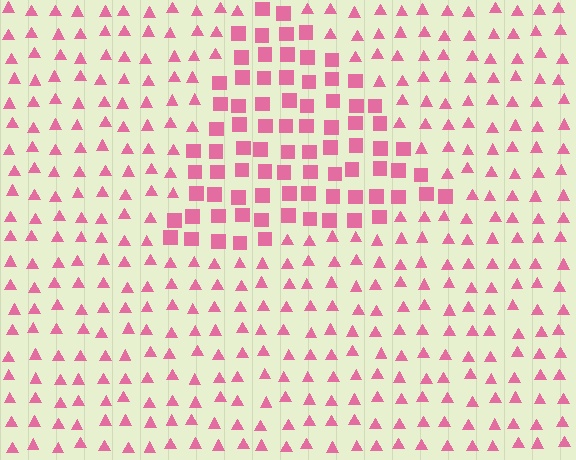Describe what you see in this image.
The image is filled with small pink elements arranged in a uniform grid. A triangle-shaped region contains squares, while the surrounding area contains triangles. The boundary is defined purely by the change in element shape.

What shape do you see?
I see a triangle.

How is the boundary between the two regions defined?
The boundary is defined by a change in element shape: squares inside vs. triangles outside. All elements share the same color and spacing.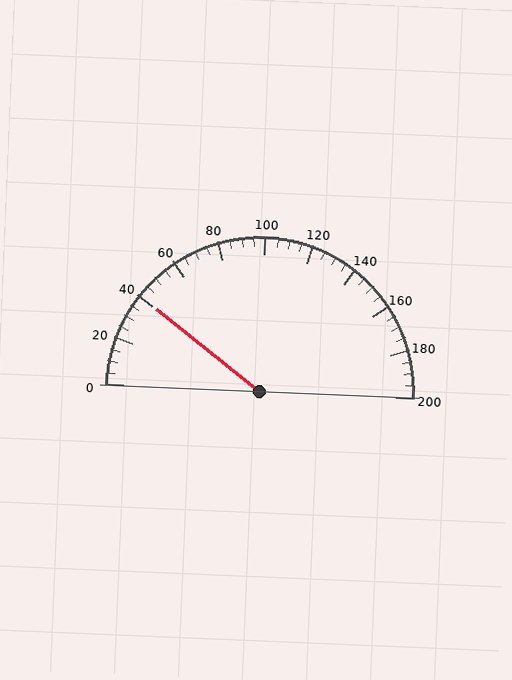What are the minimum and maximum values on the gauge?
The gauge ranges from 0 to 200.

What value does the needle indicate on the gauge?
The needle indicates approximately 40.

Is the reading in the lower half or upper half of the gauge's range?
The reading is in the lower half of the range (0 to 200).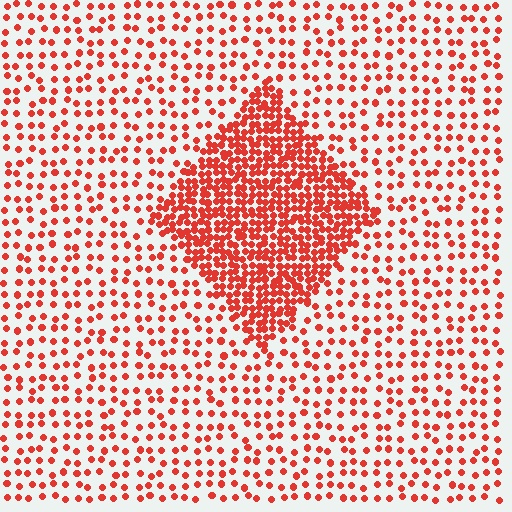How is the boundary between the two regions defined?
The boundary is defined by a change in element density (approximately 2.9x ratio). All elements are the same color, size, and shape.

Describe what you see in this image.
The image contains small red elements arranged at two different densities. A diamond-shaped region is visible where the elements are more densely packed than the surrounding area.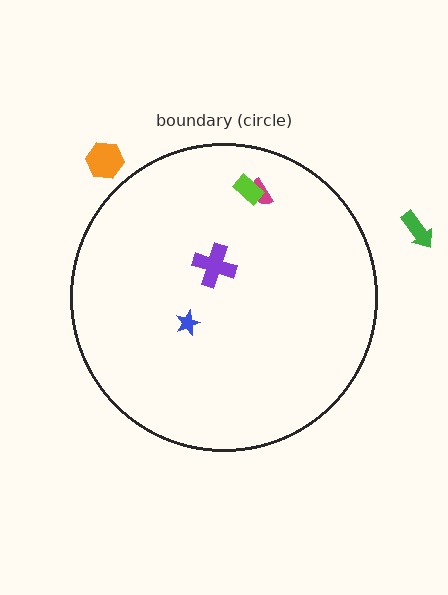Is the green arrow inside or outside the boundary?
Outside.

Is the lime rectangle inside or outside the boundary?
Inside.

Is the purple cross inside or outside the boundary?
Inside.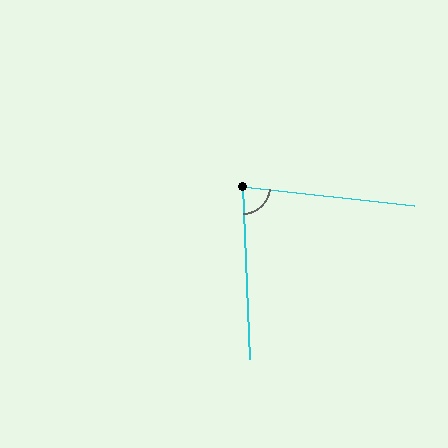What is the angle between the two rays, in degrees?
Approximately 82 degrees.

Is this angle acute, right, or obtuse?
It is acute.